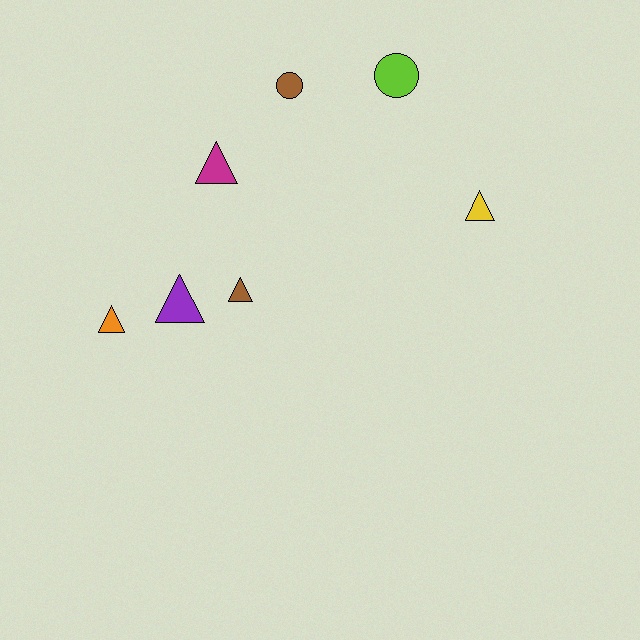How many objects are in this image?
There are 7 objects.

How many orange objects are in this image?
There is 1 orange object.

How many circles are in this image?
There are 2 circles.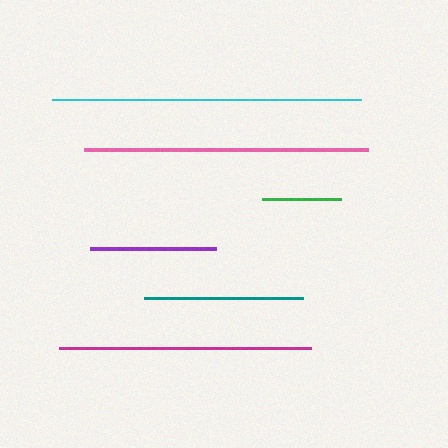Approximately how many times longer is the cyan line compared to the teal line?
The cyan line is approximately 1.9 times the length of the teal line.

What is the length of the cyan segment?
The cyan segment is approximately 309 pixels long.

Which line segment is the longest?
The cyan line is the longest at approximately 309 pixels.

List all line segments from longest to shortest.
From longest to shortest: cyan, pink, magenta, teal, purple, green.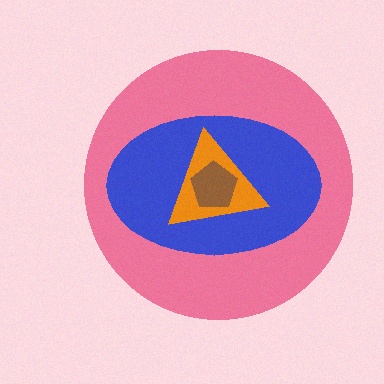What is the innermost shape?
The brown pentagon.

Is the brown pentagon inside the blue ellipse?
Yes.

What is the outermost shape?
The pink circle.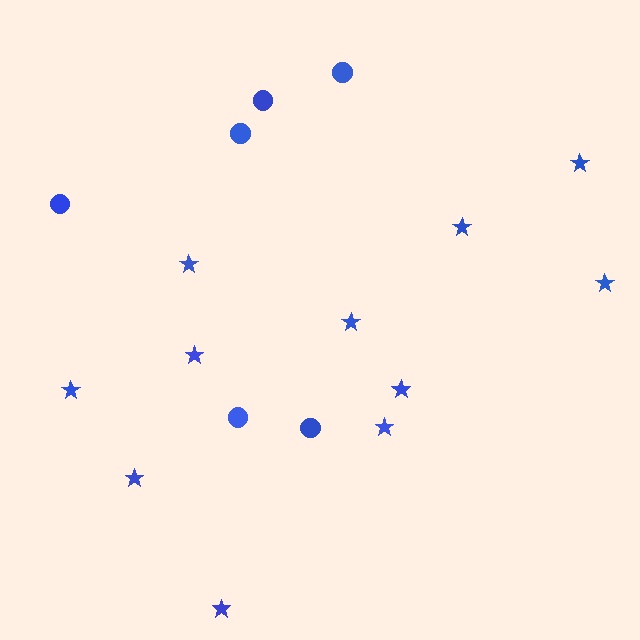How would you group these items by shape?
There are 2 groups: one group of circles (6) and one group of stars (11).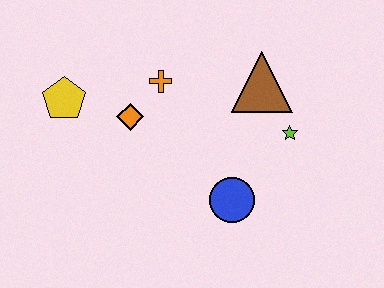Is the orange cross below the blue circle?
No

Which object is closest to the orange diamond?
The orange cross is closest to the orange diamond.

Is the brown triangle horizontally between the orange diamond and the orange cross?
No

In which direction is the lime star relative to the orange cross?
The lime star is to the right of the orange cross.